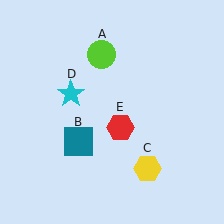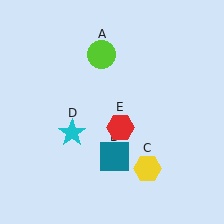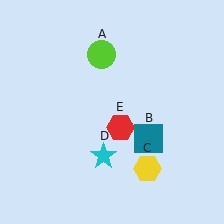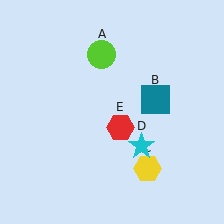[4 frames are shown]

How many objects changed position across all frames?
2 objects changed position: teal square (object B), cyan star (object D).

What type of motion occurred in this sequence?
The teal square (object B), cyan star (object D) rotated counterclockwise around the center of the scene.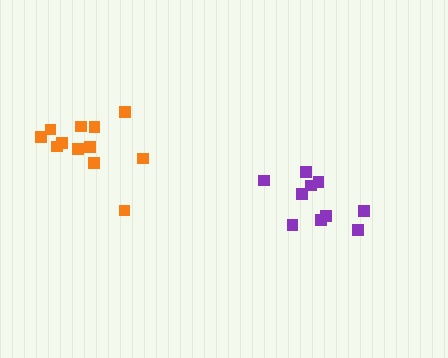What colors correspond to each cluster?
The clusters are colored: orange, purple.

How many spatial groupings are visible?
There are 2 spatial groupings.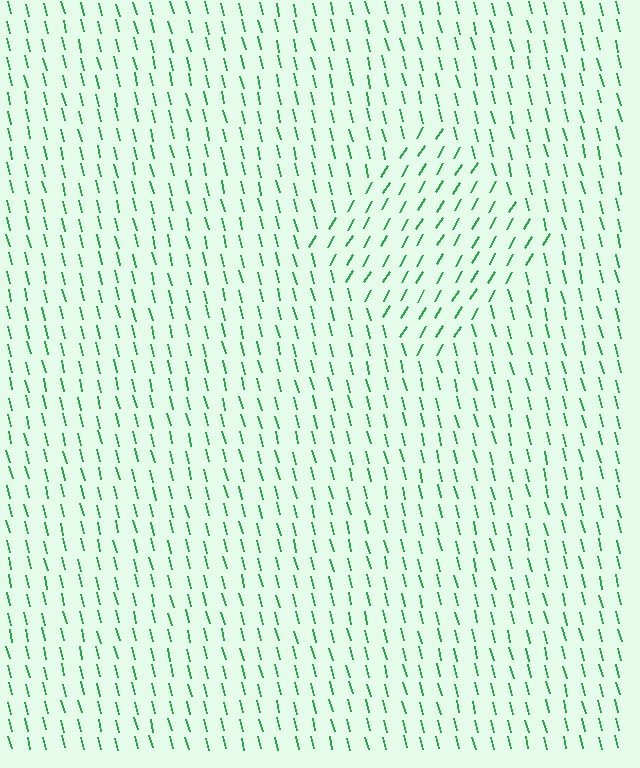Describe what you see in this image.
The image is filled with small green line segments. A diamond region in the image has lines oriented differently from the surrounding lines, creating a visible texture boundary.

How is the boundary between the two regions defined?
The boundary is defined purely by a change in line orientation (approximately 45 degrees difference). All lines are the same color and thickness.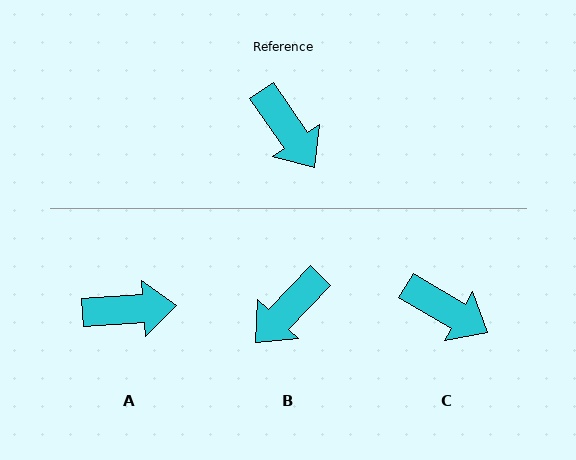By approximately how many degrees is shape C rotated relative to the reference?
Approximately 26 degrees counter-clockwise.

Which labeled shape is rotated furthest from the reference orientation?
B, about 79 degrees away.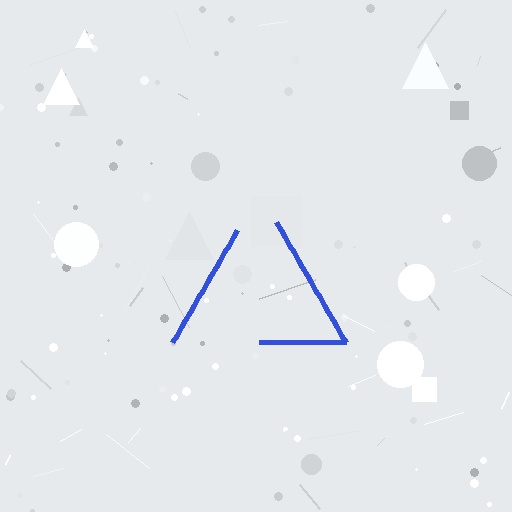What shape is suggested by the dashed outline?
The dashed outline suggests a triangle.